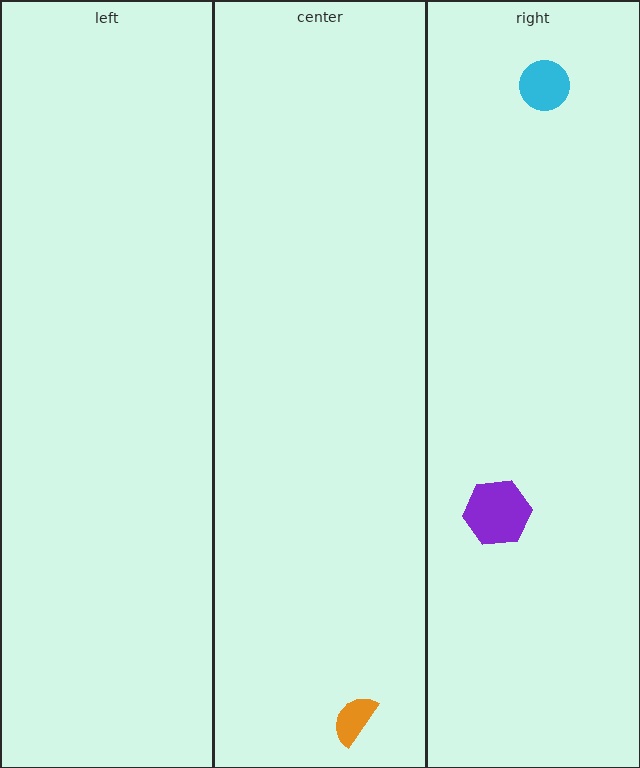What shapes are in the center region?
The orange semicircle.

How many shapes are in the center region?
1.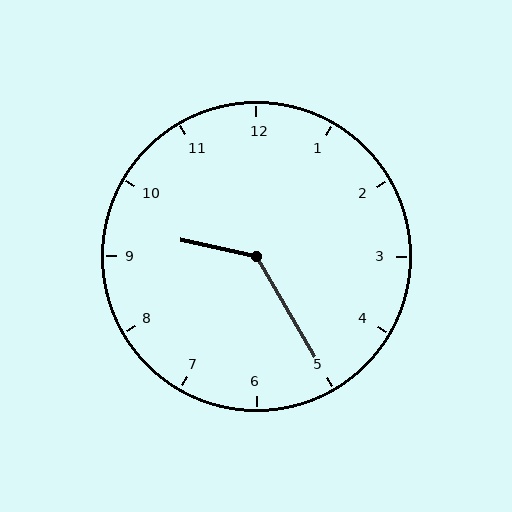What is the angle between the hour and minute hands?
Approximately 132 degrees.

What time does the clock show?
9:25.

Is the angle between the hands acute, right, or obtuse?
It is obtuse.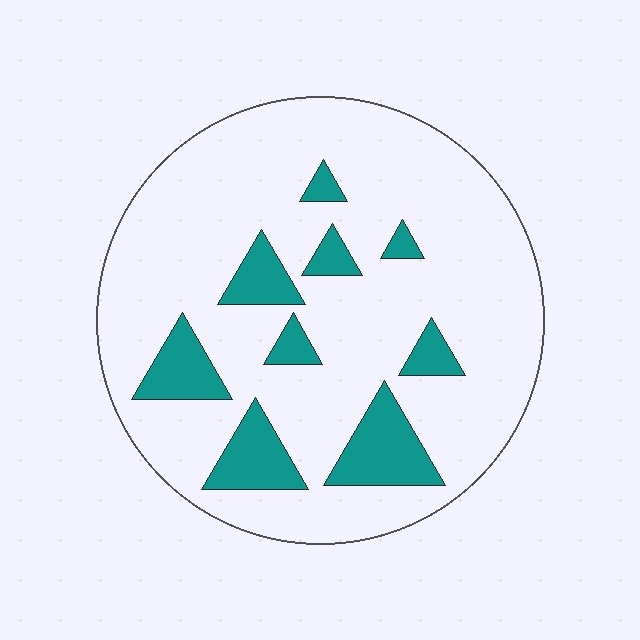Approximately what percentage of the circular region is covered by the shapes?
Approximately 15%.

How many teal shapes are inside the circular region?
9.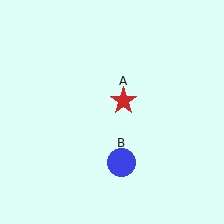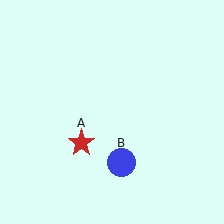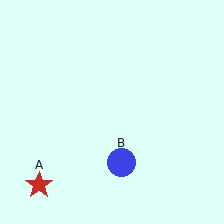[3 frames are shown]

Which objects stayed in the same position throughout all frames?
Blue circle (object B) remained stationary.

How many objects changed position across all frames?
1 object changed position: red star (object A).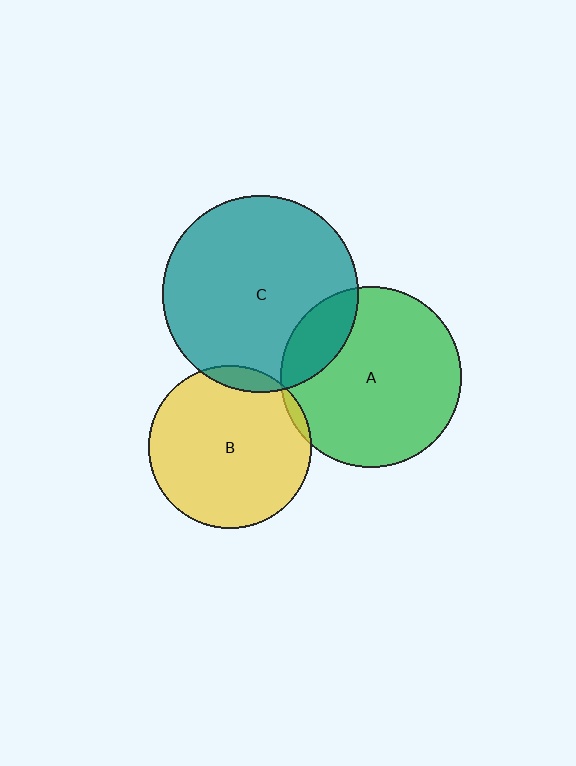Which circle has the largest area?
Circle C (teal).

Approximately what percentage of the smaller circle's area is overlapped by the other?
Approximately 5%.